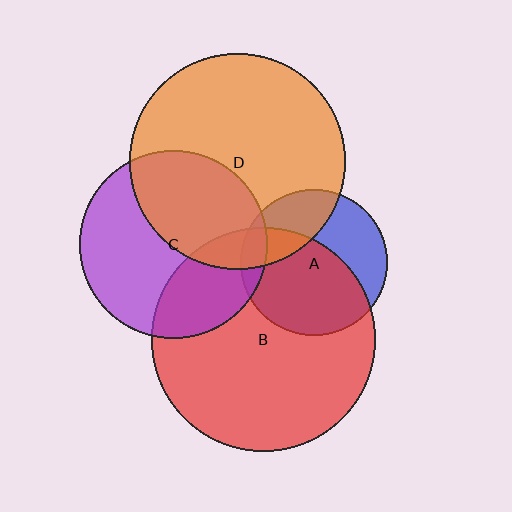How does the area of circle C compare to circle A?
Approximately 1.7 times.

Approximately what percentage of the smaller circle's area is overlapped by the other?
Approximately 10%.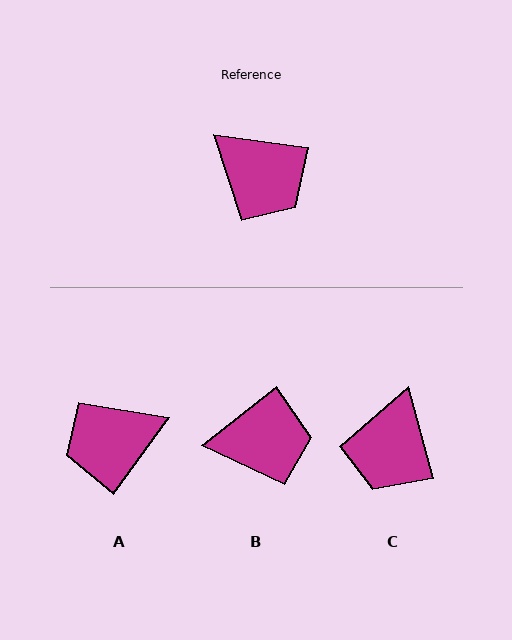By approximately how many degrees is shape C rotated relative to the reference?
Approximately 67 degrees clockwise.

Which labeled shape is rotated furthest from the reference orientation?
A, about 118 degrees away.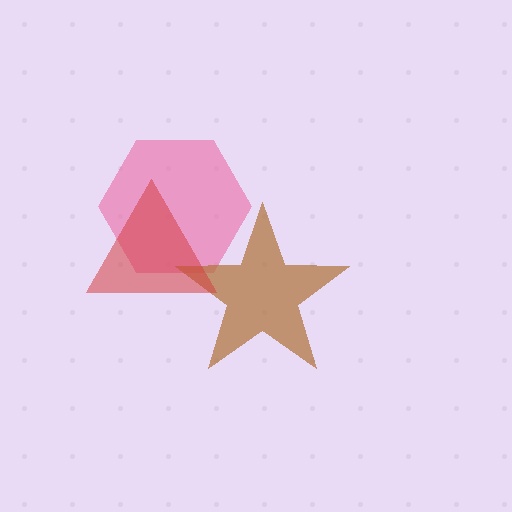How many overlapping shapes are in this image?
There are 3 overlapping shapes in the image.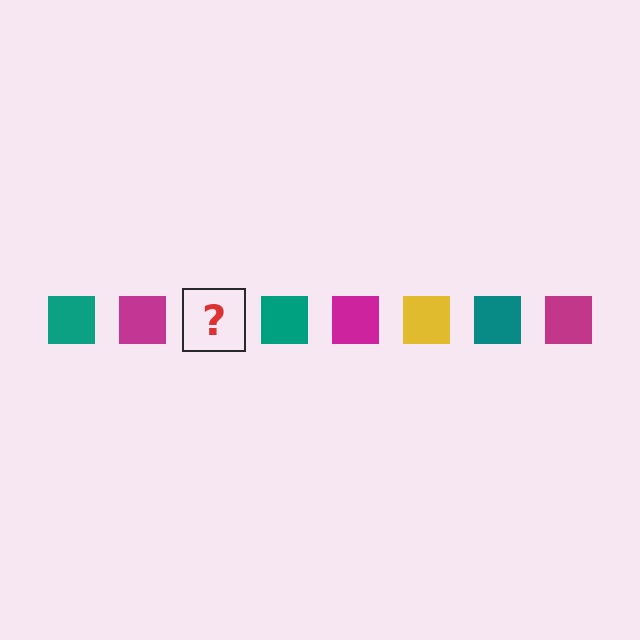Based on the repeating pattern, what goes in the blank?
The blank should be a yellow square.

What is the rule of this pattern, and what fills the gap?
The rule is that the pattern cycles through teal, magenta, yellow squares. The gap should be filled with a yellow square.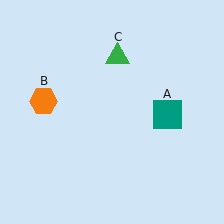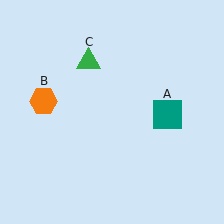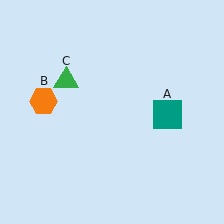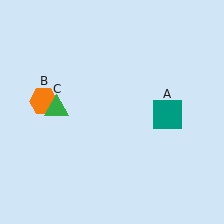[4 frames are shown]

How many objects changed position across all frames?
1 object changed position: green triangle (object C).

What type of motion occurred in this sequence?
The green triangle (object C) rotated counterclockwise around the center of the scene.